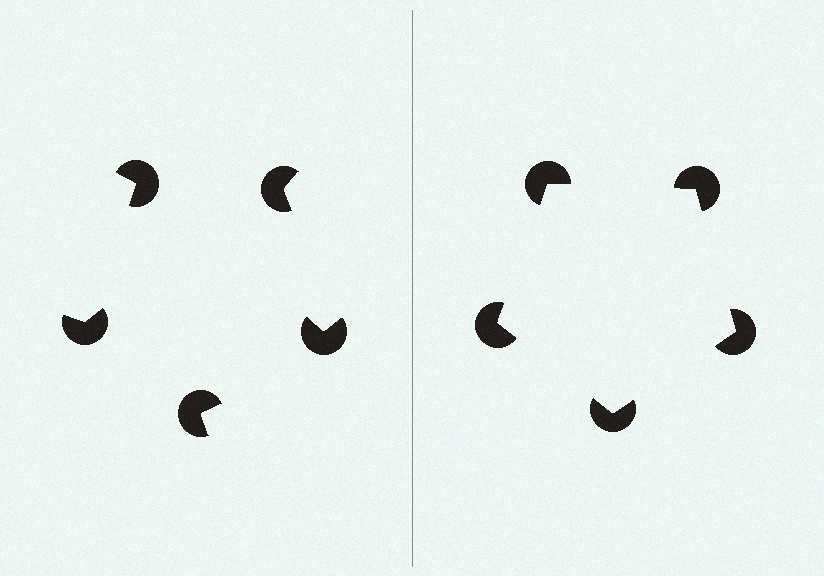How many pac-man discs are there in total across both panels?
10 — 5 on each side.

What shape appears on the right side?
An illusory pentagon.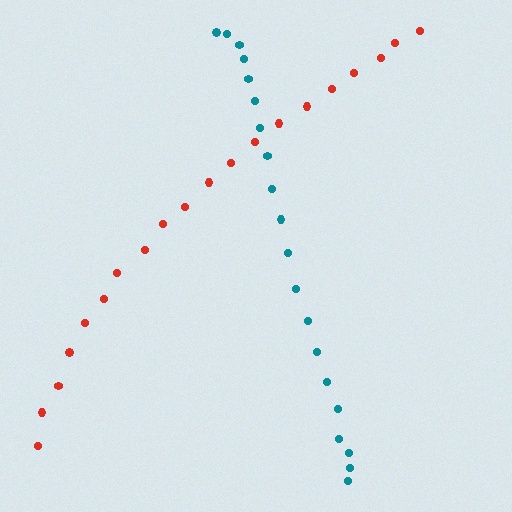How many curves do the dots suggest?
There are 2 distinct paths.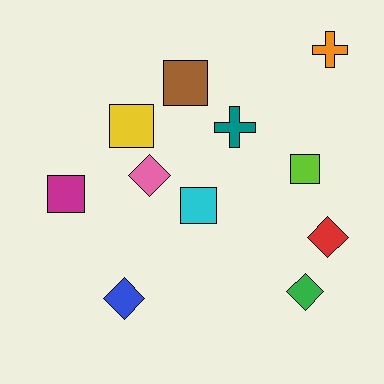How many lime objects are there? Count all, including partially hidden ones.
There is 1 lime object.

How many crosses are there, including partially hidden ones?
There are 2 crosses.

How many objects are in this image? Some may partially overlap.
There are 11 objects.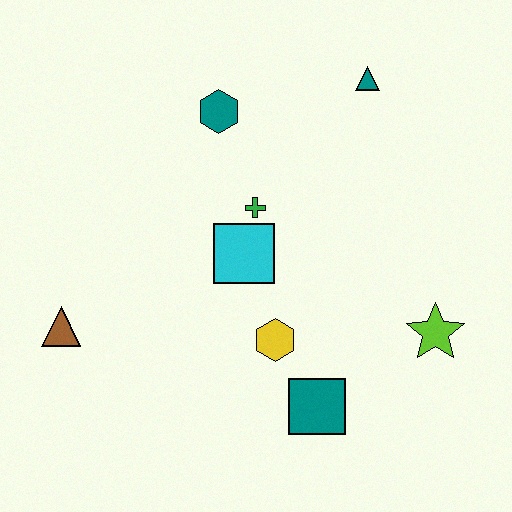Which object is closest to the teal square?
The yellow hexagon is closest to the teal square.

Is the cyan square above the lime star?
Yes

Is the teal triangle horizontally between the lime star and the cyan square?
Yes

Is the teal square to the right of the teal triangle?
No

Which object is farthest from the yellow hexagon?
The teal triangle is farthest from the yellow hexagon.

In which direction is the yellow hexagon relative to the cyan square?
The yellow hexagon is below the cyan square.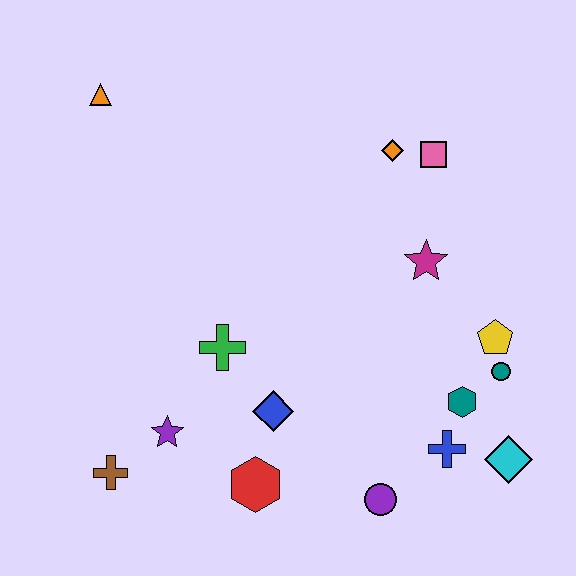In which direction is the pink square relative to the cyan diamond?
The pink square is above the cyan diamond.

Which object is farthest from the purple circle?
The orange triangle is farthest from the purple circle.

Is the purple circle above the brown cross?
No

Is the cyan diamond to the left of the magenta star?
No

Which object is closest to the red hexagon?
The blue diamond is closest to the red hexagon.